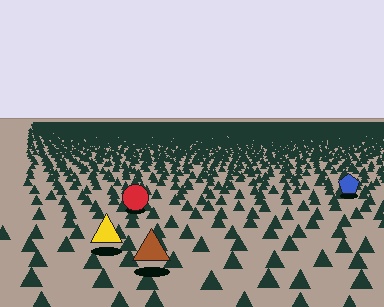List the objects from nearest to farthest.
From nearest to farthest: the brown triangle, the yellow triangle, the red circle, the blue pentagon.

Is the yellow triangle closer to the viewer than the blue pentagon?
Yes. The yellow triangle is closer — you can tell from the texture gradient: the ground texture is coarser near it.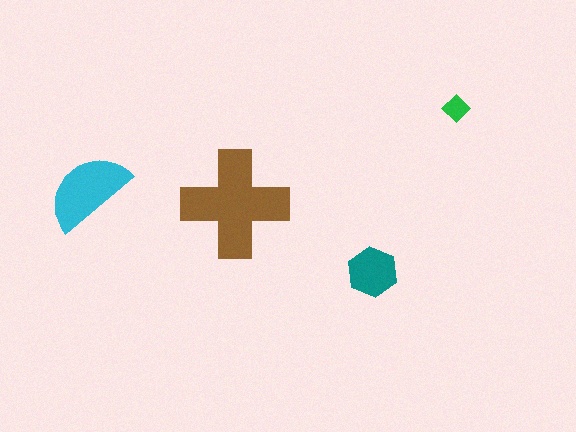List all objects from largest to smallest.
The brown cross, the cyan semicircle, the teal hexagon, the green diamond.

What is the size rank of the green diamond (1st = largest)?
4th.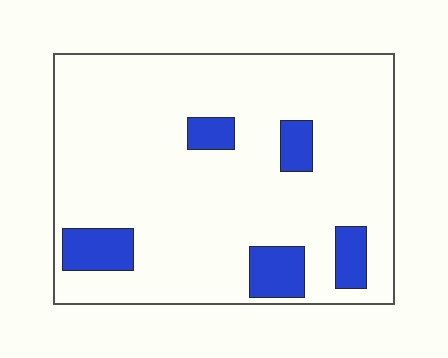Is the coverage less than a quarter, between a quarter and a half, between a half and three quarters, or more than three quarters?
Less than a quarter.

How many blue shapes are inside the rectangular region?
5.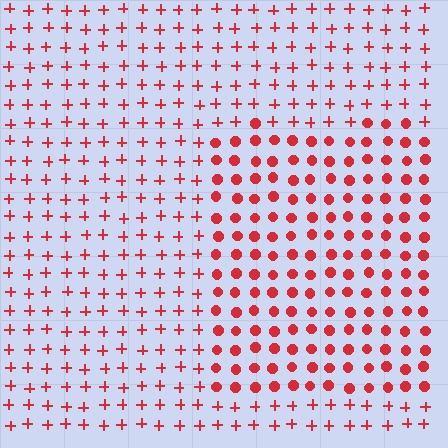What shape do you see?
I see a rectangle.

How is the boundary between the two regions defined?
The boundary is defined by a change in element shape: circles inside vs. plus signs outside. All elements share the same color and spacing.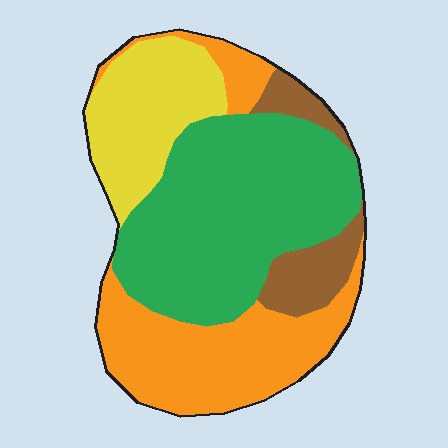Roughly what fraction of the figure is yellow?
Yellow takes up between a sixth and a third of the figure.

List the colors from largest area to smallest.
From largest to smallest: green, orange, yellow, brown.